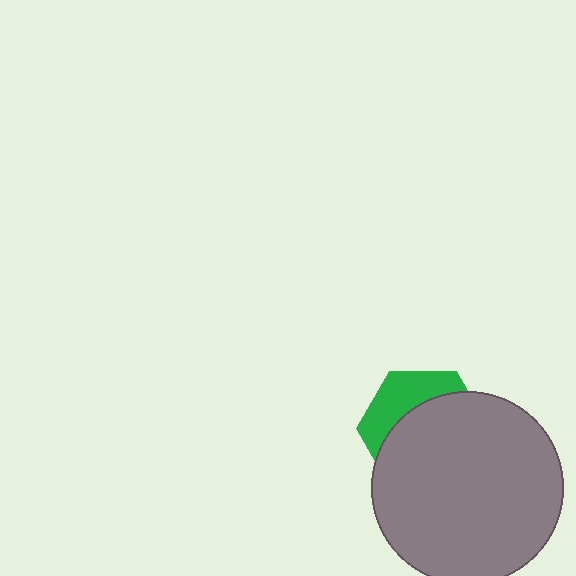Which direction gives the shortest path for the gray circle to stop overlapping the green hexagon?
Moving down gives the shortest separation.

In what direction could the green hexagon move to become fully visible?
The green hexagon could move up. That would shift it out from behind the gray circle entirely.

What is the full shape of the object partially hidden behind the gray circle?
The partially hidden object is a green hexagon.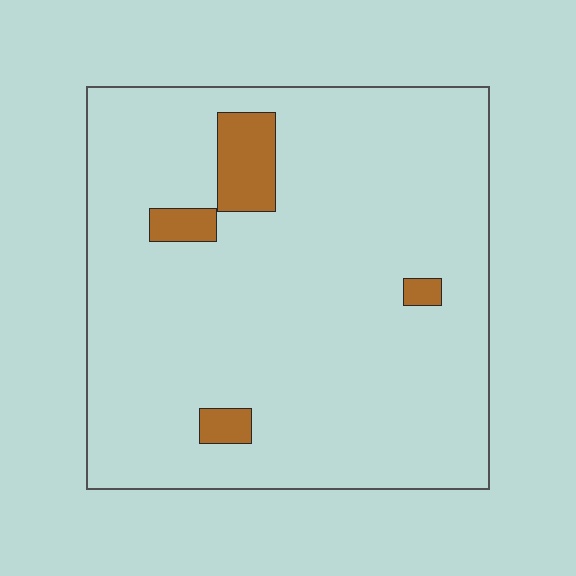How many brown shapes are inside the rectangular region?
4.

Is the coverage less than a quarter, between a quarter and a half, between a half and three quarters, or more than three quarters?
Less than a quarter.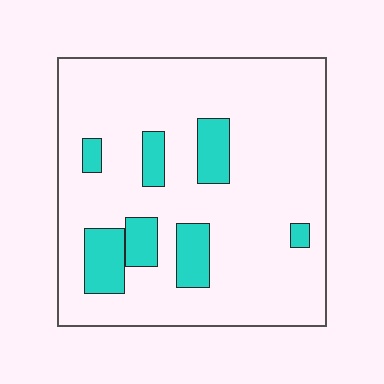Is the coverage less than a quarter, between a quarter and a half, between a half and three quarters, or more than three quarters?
Less than a quarter.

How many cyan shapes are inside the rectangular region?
7.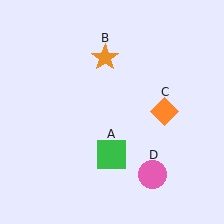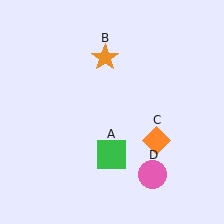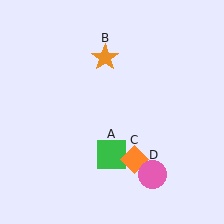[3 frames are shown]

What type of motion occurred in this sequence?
The orange diamond (object C) rotated clockwise around the center of the scene.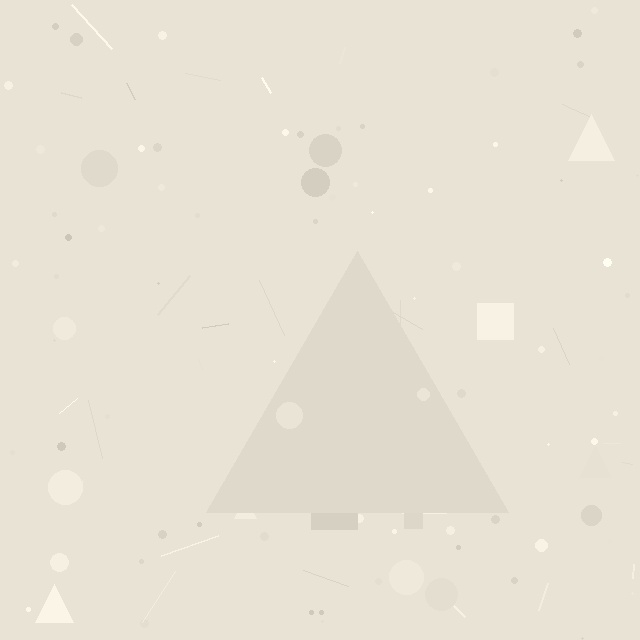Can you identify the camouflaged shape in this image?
The camouflaged shape is a triangle.